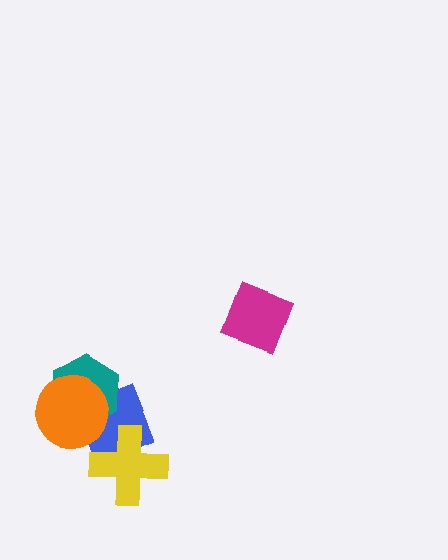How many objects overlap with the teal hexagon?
2 objects overlap with the teal hexagon.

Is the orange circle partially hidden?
No, no other shape covers it.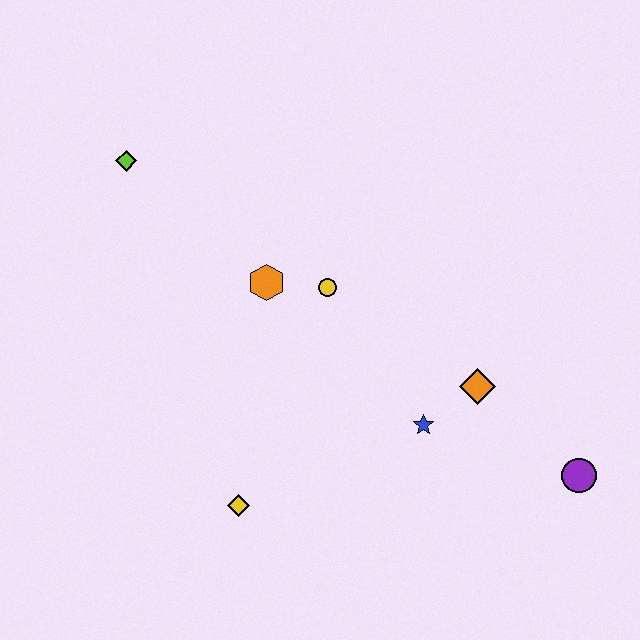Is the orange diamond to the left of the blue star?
No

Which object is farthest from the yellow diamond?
The lime diamond is farthest from the yellow diamond.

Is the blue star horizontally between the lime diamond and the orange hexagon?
No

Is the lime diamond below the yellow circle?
No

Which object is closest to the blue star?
The orange diamond is closest to the blue star.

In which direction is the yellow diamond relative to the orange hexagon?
The yellow diamond is below the orange hexagon.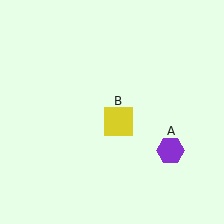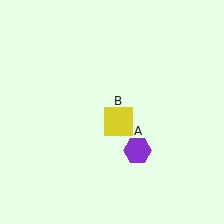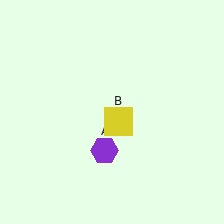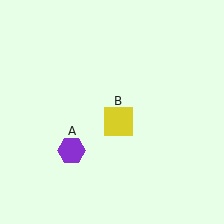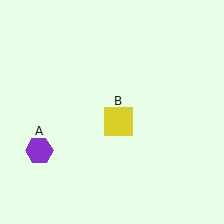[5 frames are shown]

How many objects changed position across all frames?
1 object changed position: purple hexagon (object A).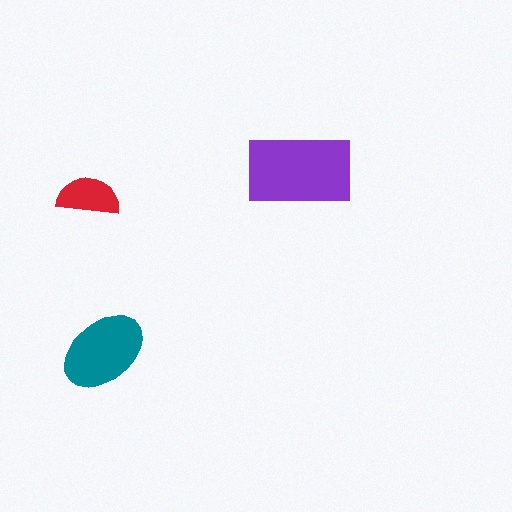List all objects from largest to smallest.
The purple rectangle, the teal ellipse, the red semicircle.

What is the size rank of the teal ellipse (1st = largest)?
2nd.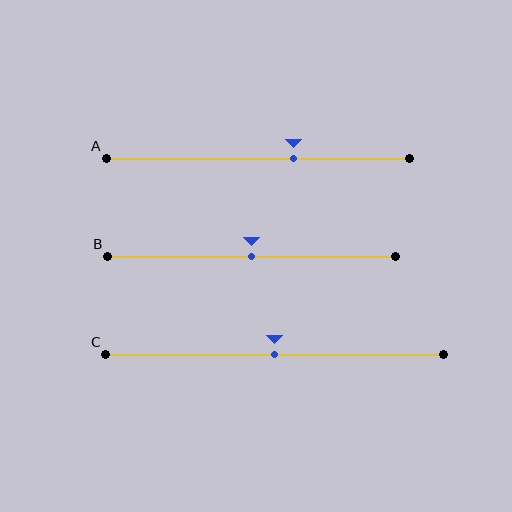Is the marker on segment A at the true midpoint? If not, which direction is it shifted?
No, the marker on segment A is shifted to the right by about 12% of the segment length.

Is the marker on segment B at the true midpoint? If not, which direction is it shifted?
Yes, the marker on segment B is at the true midpoint.